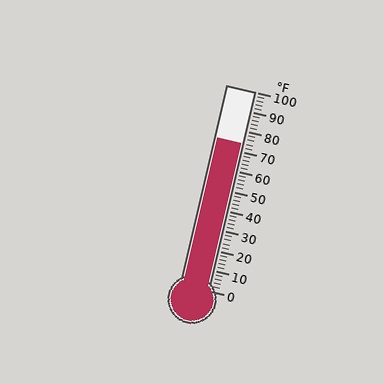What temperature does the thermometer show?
The thermometer shows approximately 74°F.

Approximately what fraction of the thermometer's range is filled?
The thermometer is filled to approximately 75% of its range.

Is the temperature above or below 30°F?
The temperature is above 30°F.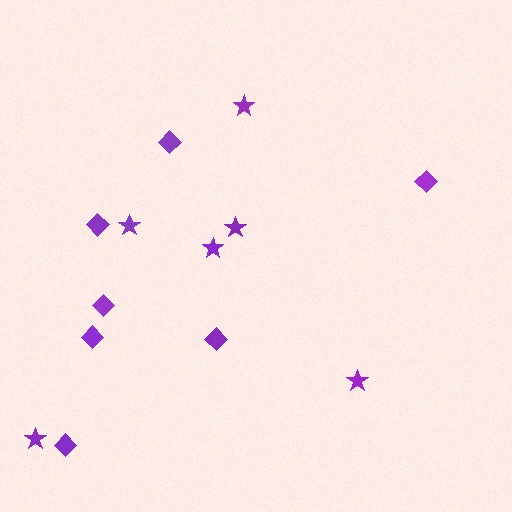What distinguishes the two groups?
There are 2 groups: one group of diamonds (7) and one group of stars (6).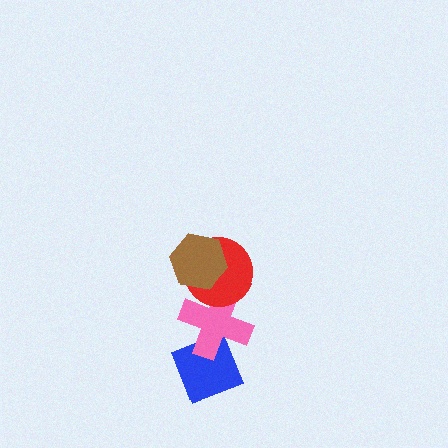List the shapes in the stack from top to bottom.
From top to bottom: the brown hexagon, the red circle, the pink cross, the blue diamond.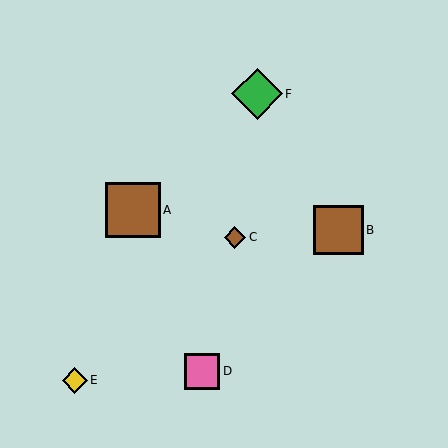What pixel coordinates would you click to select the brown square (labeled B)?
Click at (339, 230) to select the brown square B.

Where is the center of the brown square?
The center of the brown square is at (133, 210).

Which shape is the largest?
The brown square (labeled A) is the largest.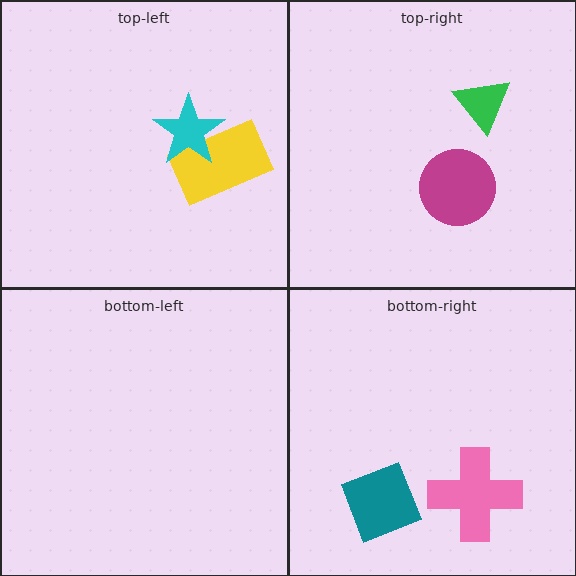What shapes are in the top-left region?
The yellow rectangle, the cyan star.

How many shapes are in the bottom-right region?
2.